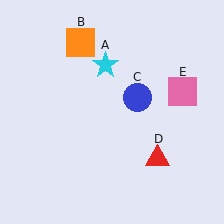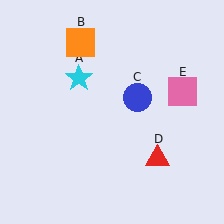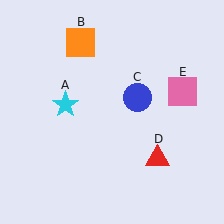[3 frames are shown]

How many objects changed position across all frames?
1 object changed position: cyan star (object A).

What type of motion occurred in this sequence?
The cyan star (object A) rotated counterclockwise around the center of the scene.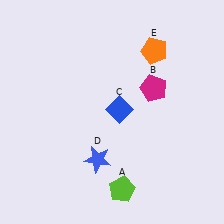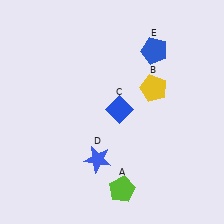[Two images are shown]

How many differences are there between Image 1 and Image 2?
There are 2 differences between the two images.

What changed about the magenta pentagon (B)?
In Image 1, B is magenta. In Image 2, it changed to yellow.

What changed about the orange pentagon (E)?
In Image 1, E is orange. In Image 2, it changed to blue.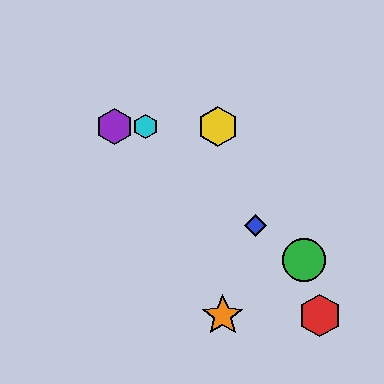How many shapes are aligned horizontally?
3 shapes (the yellow hexagon, the purple hexagon, the cyan hexagon) are aligned horizontally.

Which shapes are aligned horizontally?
The yellow hexagon, the purple hexagon, the cyan hexagon are aligned horizontally.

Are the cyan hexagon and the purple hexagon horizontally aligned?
Yes, both are at y≈126.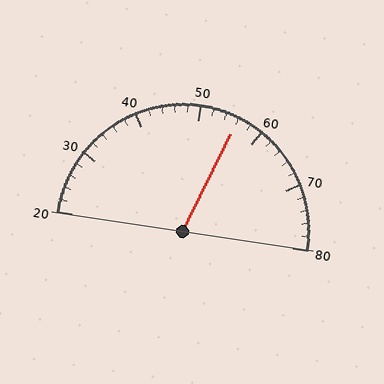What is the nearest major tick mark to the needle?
The nearest major tick mark is 60.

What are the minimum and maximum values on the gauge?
The gauge ranges from 20 to 80.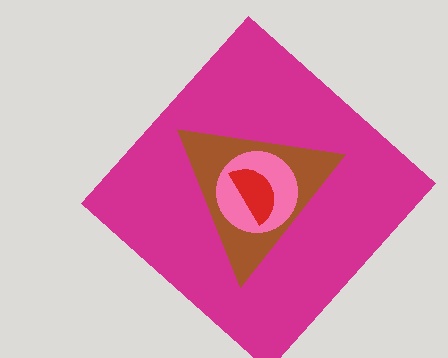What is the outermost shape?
The magenta diamond.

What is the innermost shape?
The red semicircle.